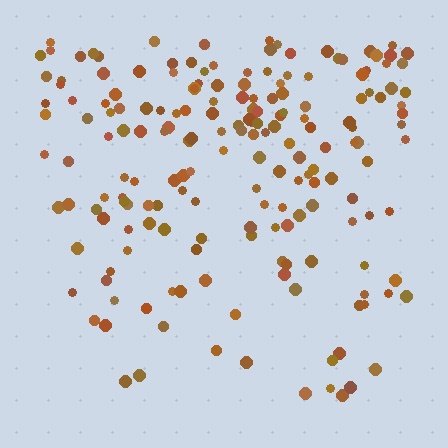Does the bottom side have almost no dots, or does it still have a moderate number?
Still a moderate number, just noticeably fewer than the top.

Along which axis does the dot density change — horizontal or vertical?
Vertical.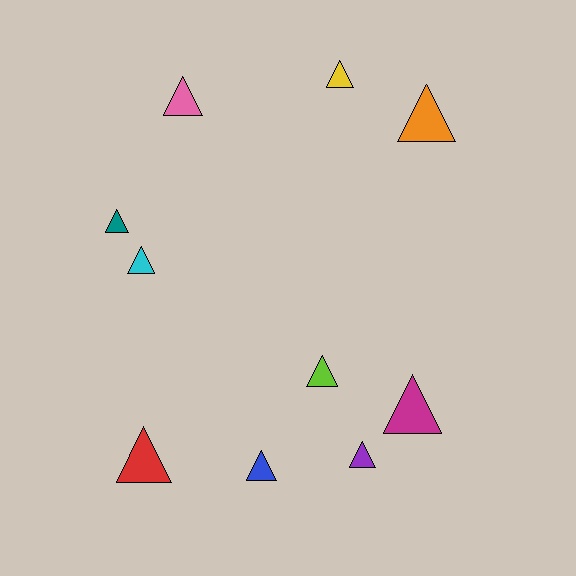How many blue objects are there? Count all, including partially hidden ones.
There is 1 blue object.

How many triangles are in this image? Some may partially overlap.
There are 10 triangles.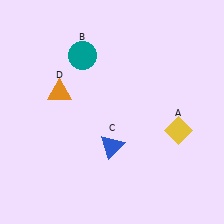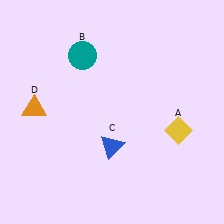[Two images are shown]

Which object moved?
The orange triangle (D) moved left.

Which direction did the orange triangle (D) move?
The orange triangle (D) moved left.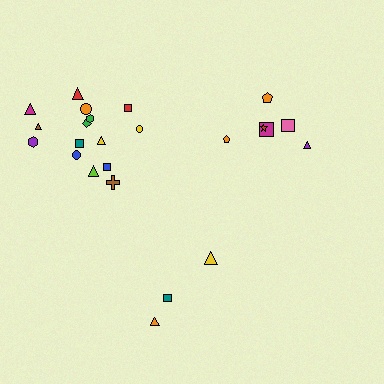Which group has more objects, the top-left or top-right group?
The top-left group.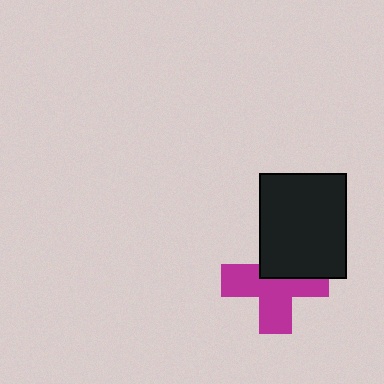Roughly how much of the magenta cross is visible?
About half of it is visible (roughly 62%).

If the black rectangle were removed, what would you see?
You would see the complete magenta cross.